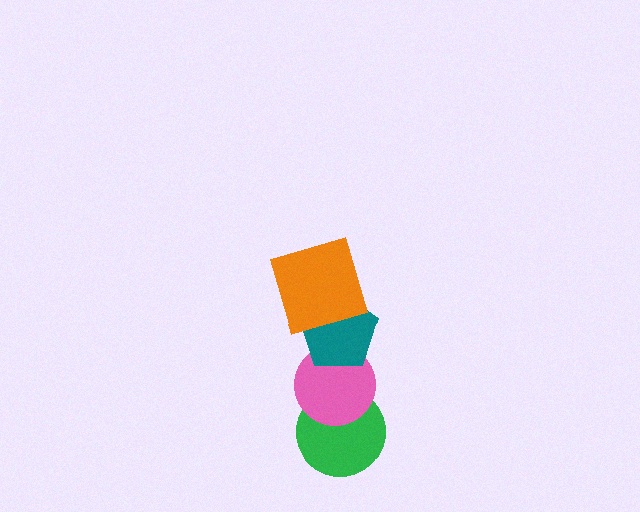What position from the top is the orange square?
The orange square is 1st from the top.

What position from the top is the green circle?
The green circle is 4th from the top.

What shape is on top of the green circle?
The pink circle is on top of the green circle.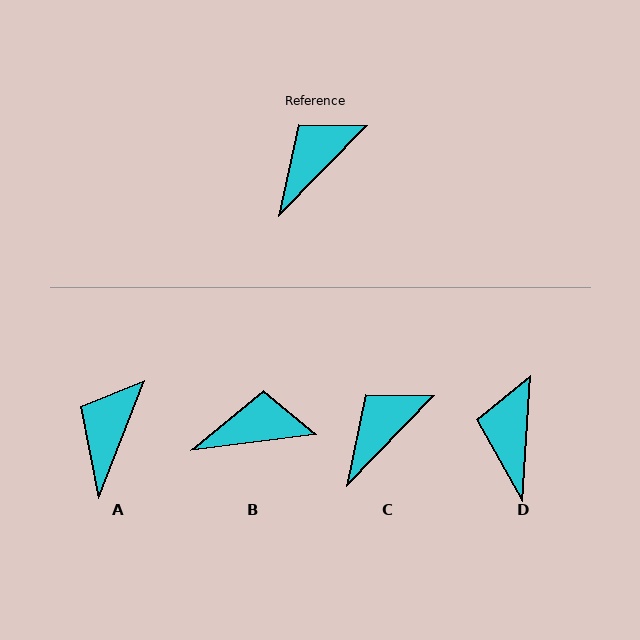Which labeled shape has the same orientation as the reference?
C.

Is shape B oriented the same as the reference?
No, it is off by about 39 degrees.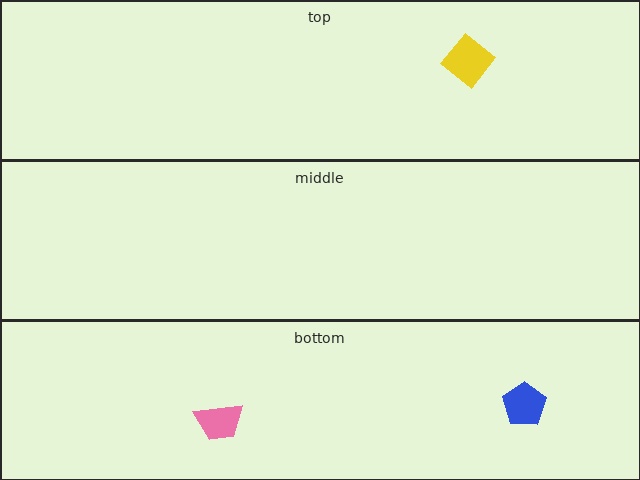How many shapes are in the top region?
1.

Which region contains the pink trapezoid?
The bottom region.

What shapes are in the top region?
The yellow diamond.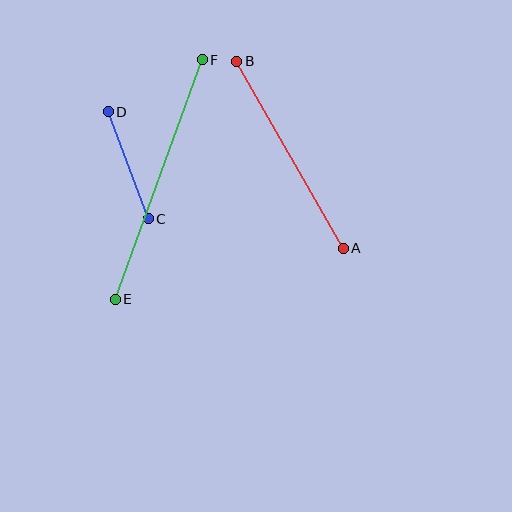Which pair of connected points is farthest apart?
Points E and F are farthest apart.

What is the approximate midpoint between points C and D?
The midpoint is at approximately (128, 165) pixels.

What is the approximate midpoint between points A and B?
The midpoint is at approximately (290, 155) pixels.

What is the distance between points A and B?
The distance is approximately 215 pixels.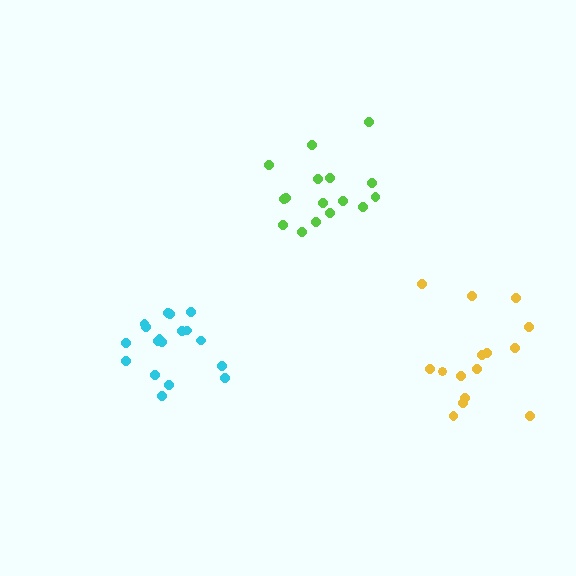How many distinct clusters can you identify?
There are 3 distinct clusters.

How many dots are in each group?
Group 1: 16 dots, Group 2: 15 dots, Group 3: 18 dots (49 total).